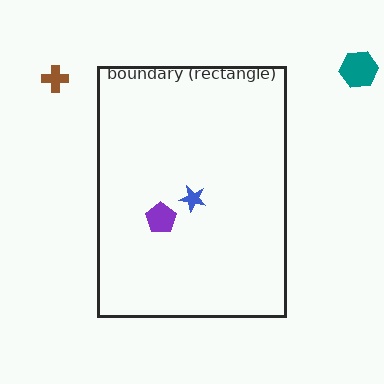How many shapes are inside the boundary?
2 inside, 2 outside.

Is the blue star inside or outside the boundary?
Inside.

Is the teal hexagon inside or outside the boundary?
Outside.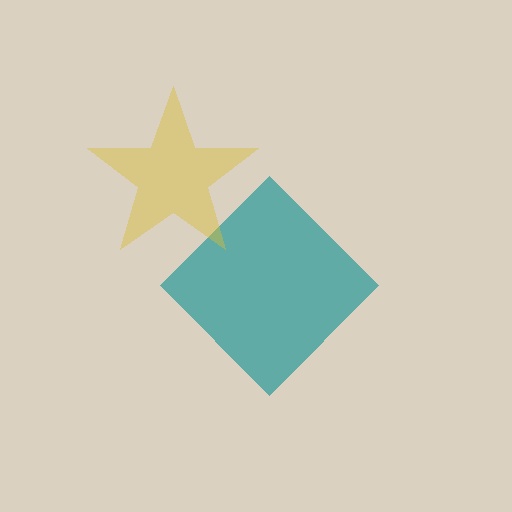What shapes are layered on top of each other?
The layered shapes are: a teal diamond, a yellow star.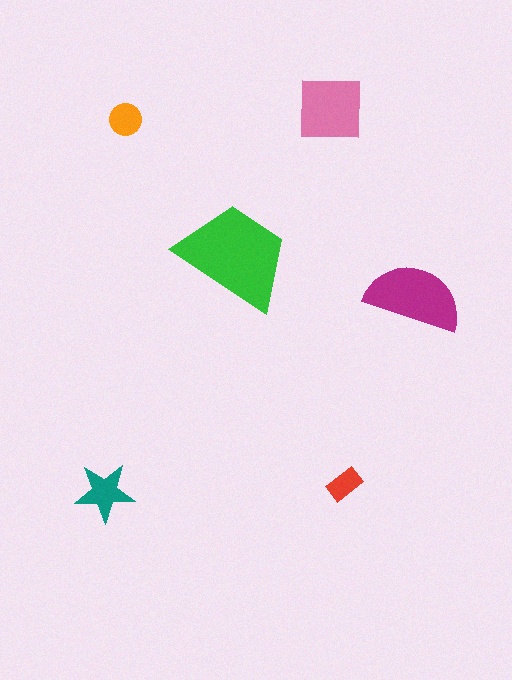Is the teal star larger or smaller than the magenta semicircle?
Smaller.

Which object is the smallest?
The red rectangle.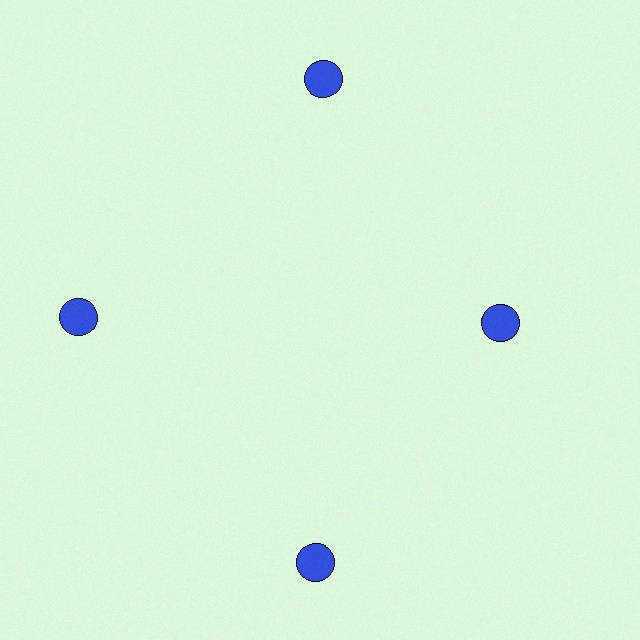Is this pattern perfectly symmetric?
No. The 4 blue circles are arranged in a ring, but one element near the 3 o'clock position is pulled inward toward the center, breaking the 4-fold rotational symmetry.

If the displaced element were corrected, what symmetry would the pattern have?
It would have 4-fold rotational symmetry — the pattern would map onto itself every 90 degrees.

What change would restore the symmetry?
The symmetry would be restored by moving it outward, back onto the ring so that all 4 circles sit at equal angles and equal distance from the center.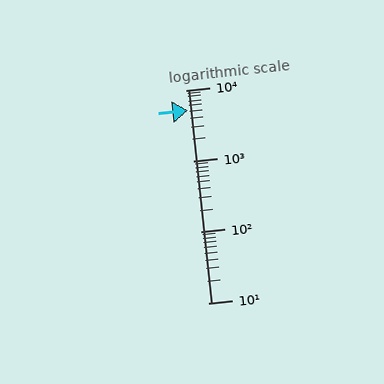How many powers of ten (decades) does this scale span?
The scale spans 3 decades, from 10 to 10000.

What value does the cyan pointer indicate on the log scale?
The pointer indicates approximately 5200.